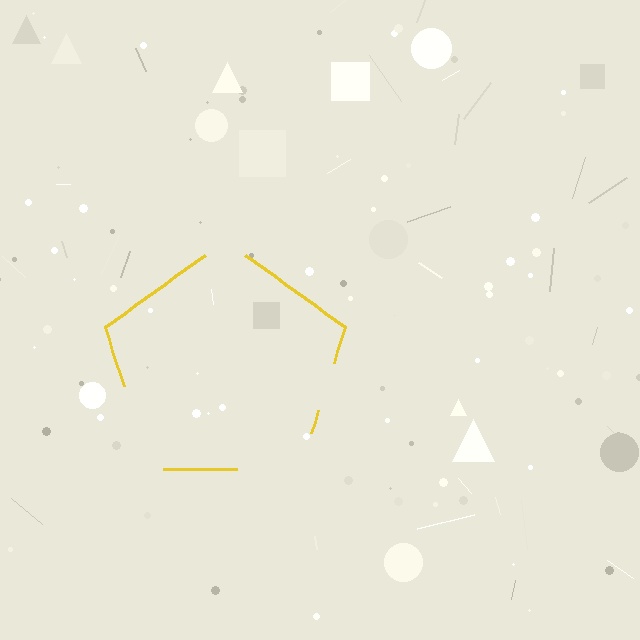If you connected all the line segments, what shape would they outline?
They would outline a pentagon.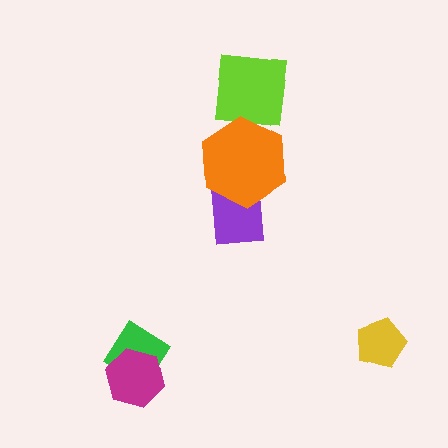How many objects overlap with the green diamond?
1 object overlaps with the green diamond.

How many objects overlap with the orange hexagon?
1 object overlaps with the orange hexagon.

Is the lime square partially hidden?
No, no other shape covers it.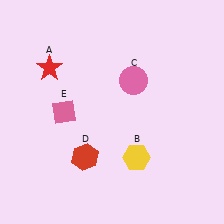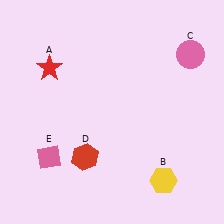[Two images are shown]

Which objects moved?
The objects that moved are: the yellow hexagon (B), the pink circle (C), the pink diamond (E).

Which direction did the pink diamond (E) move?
The pink diamond (E) moved down.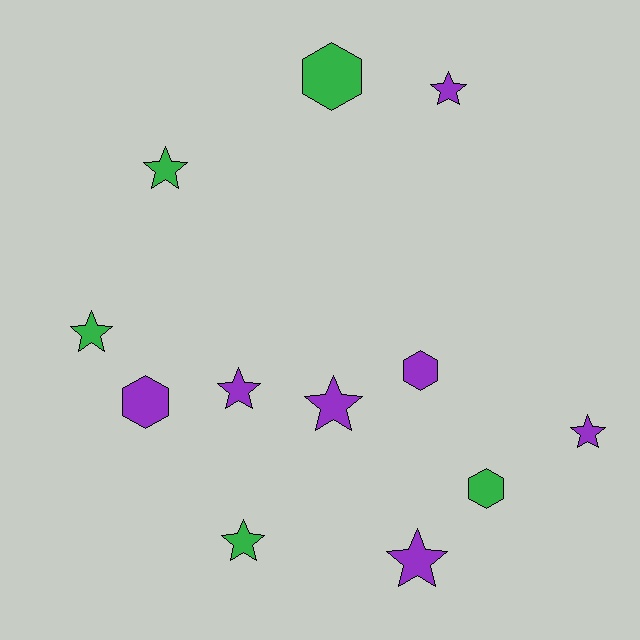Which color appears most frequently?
Purple, with 7 objects.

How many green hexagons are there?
There are 2 green hexagons.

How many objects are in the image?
There are 12 objects.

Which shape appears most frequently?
Star, with 8 objects.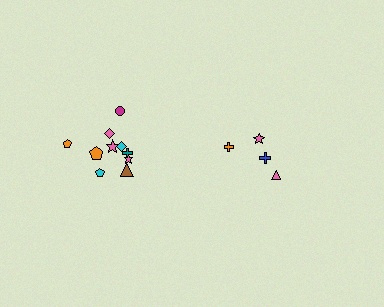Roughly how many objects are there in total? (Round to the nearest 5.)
Roughly 15 objects in total.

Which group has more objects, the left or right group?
The left group.